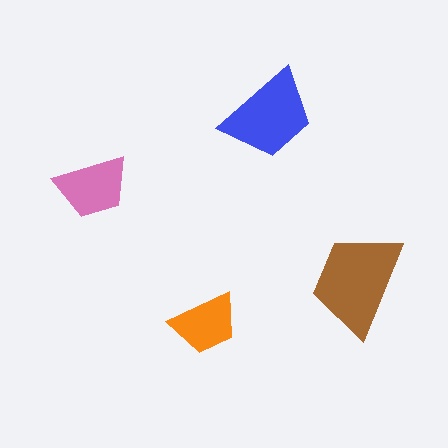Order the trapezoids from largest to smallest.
the brown one, the blue one, the pink one, the orange one.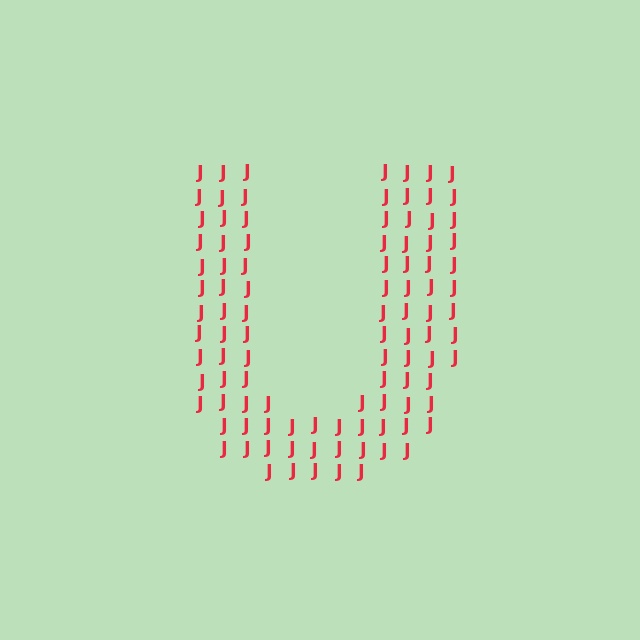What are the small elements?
The small elements are letter J's.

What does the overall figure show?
The overall figure shows the letter U.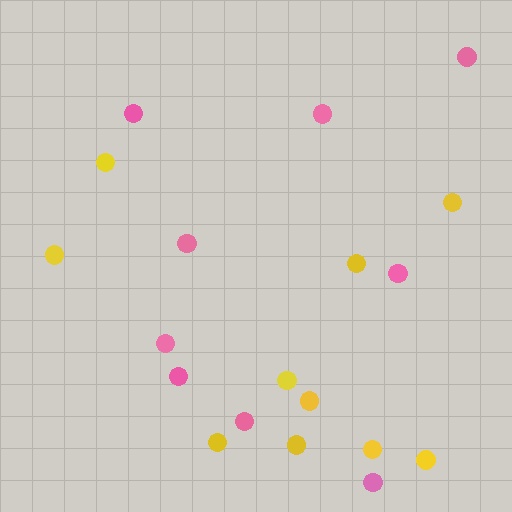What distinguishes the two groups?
There are 2 groups: one group of pink circles (9) and one group of yellow circles (10).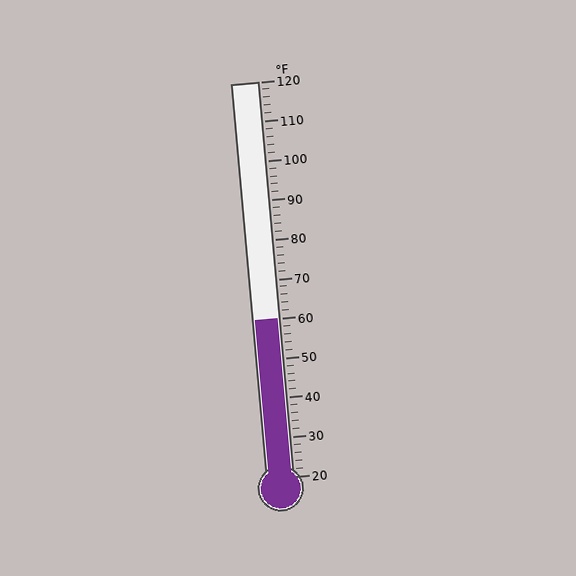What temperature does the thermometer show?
The thermometer shows approximately 60°F.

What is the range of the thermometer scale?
The thermometer scale ranges from 20°F to 120°F.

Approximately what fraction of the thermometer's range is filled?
The thermometer is filled to approximately 40% of its range.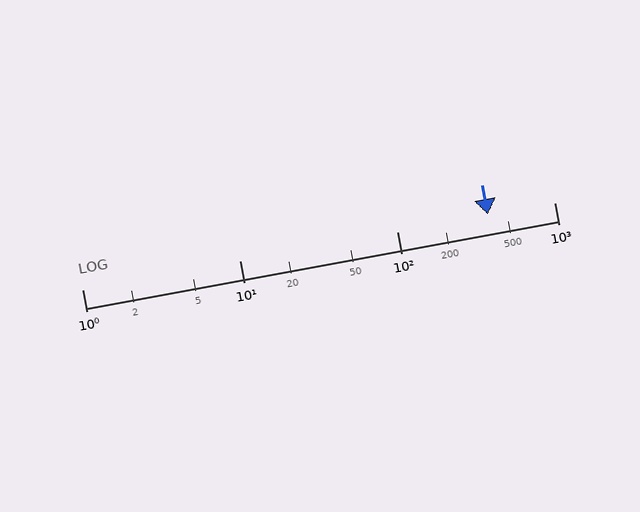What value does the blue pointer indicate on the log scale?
The pointer indicates approximately 380.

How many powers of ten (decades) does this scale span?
The scale spans 3 decades, from 1 to 1000.